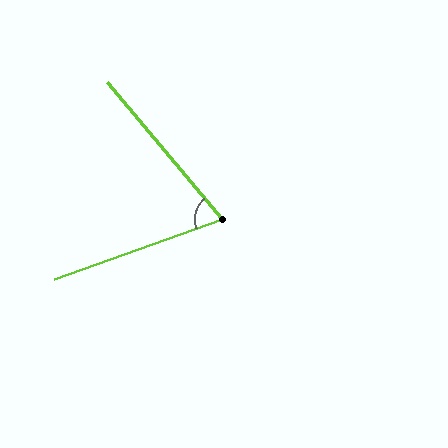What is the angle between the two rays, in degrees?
Approximately 70 degrees.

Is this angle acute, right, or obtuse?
It is acute.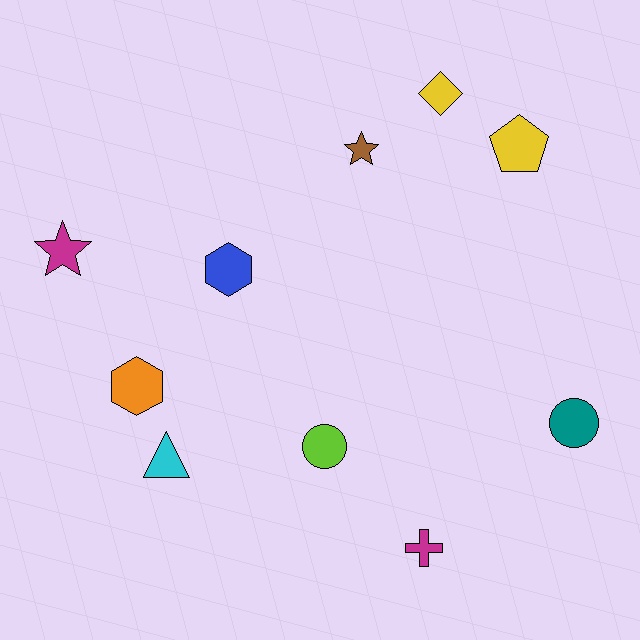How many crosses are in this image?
There is 1 cross.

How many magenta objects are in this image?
There are 2 magenta objects.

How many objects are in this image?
There are 10 objects.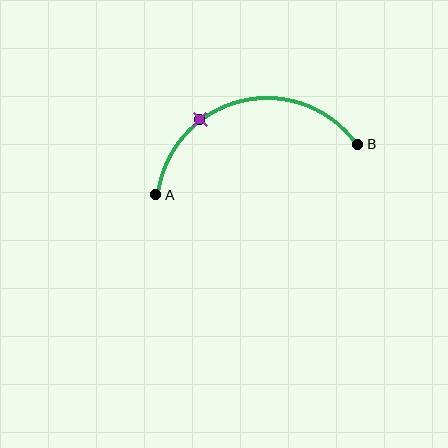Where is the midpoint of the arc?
The arc midpoint is the point on the curve farthest from the straight line joining A and B. It sits above that line.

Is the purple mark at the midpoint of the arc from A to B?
No. The purple mark lies on the arc but is closer to endpoint A. The arc midpoint would be at the point on the curve equidistant along the arc from both A and B.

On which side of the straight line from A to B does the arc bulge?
The arc bulges above the straight line connecting A and B.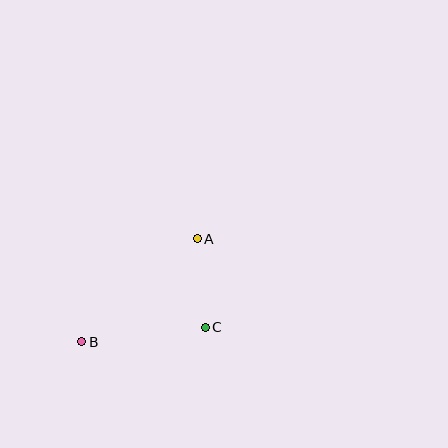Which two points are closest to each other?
Points A and C are closest to each other.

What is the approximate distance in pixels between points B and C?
The distance between B and C is approximately 124 pixels.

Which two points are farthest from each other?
Points A and B are farthest from each other.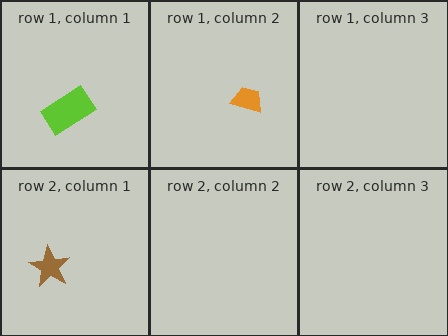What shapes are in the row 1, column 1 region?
The lime rectangle.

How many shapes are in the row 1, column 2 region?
1.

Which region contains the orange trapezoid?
The row 1, column 2 region.